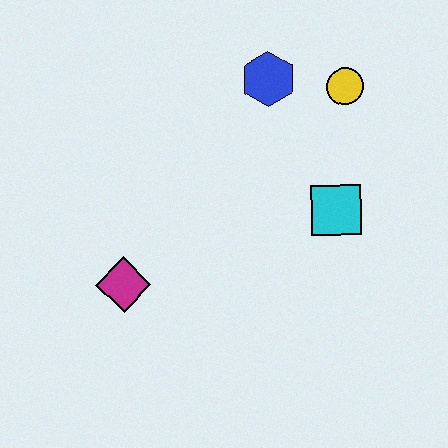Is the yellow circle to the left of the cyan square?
No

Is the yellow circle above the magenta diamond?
Yes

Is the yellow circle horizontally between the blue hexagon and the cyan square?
No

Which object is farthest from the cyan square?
The magenta diamond is farthest from the cyan square.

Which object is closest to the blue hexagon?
The yellow circle is closest to the blue hexagon.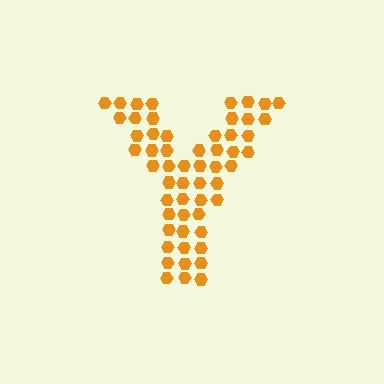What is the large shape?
The large shape is the letter Y.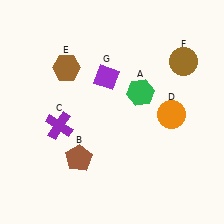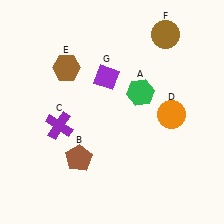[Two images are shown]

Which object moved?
The brown circle (F) moved up.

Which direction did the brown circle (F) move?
The brown circle (F) moved up.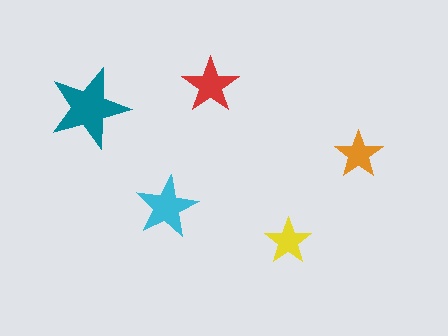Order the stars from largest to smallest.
the teal one, the cyan one, the red one, the orange one, the yellow one.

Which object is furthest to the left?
The teal star is leftmost.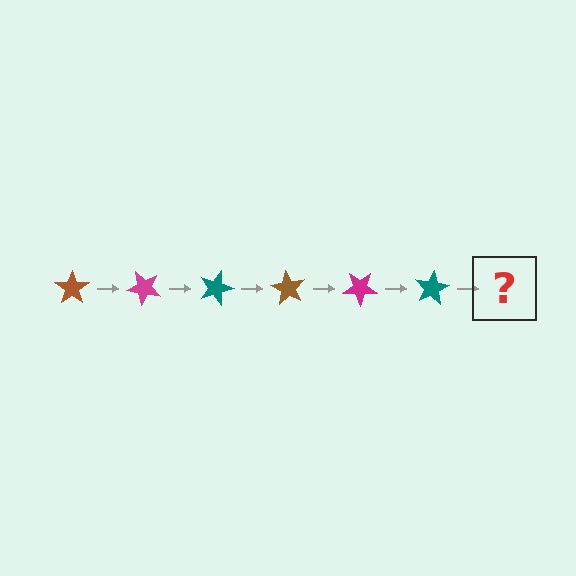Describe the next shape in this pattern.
It should be a brown star, rotated 270 degrees from the start.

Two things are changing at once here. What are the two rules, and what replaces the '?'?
The two rules are that it rotates 45 degrees each step and the color cycles through brown, magenta, and teal. The '?' should be a brown star, rotated 270 degrees from the start.